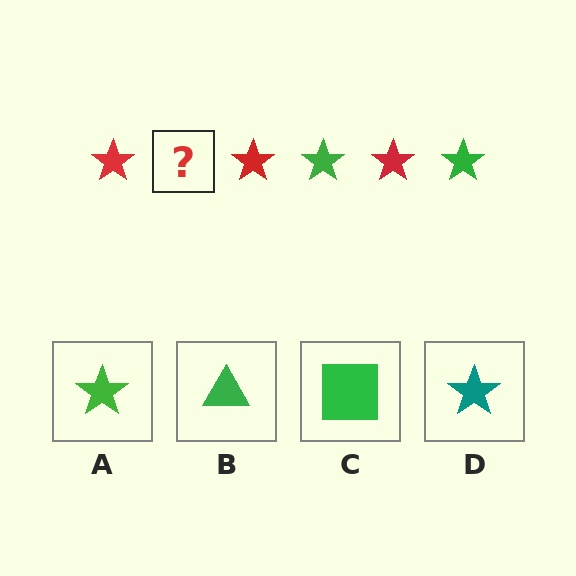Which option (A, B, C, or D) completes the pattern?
A.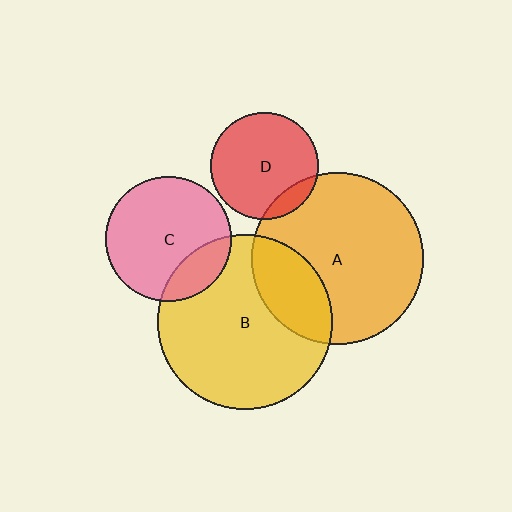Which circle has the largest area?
Circle B (yellow).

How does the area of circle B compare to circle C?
Approximately 2.0 times.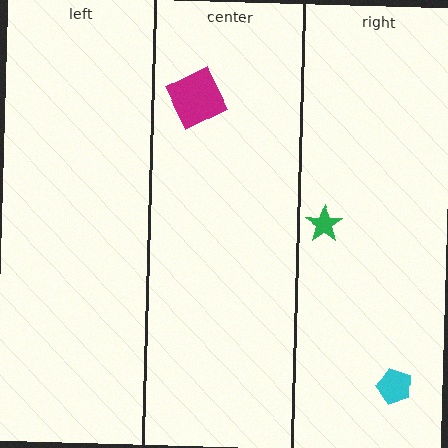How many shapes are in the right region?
2.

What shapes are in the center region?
The magenta square.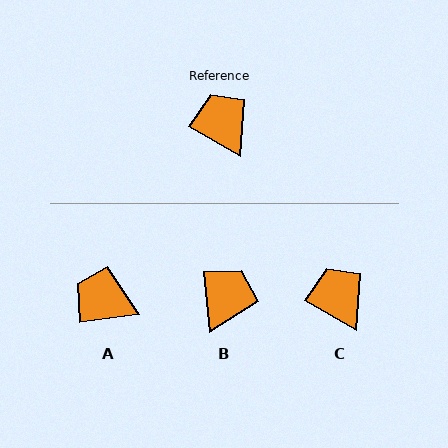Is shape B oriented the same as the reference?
No, it is off by about 54 degrees.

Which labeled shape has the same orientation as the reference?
C.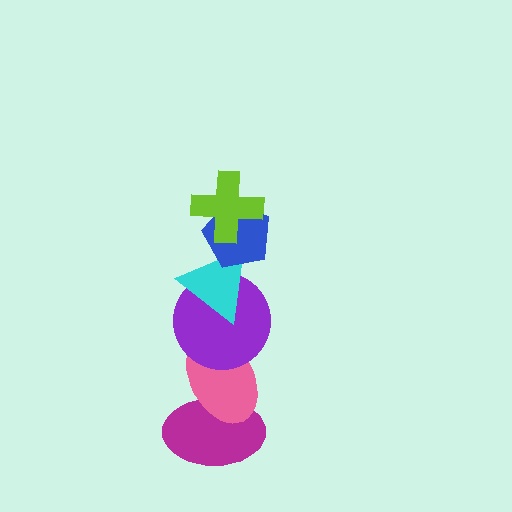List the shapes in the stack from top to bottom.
From top to bottom: the lime cross, the blue pentagon, the cyan triangle, the purple circle, the pink ellipse, the magenta ellipse.